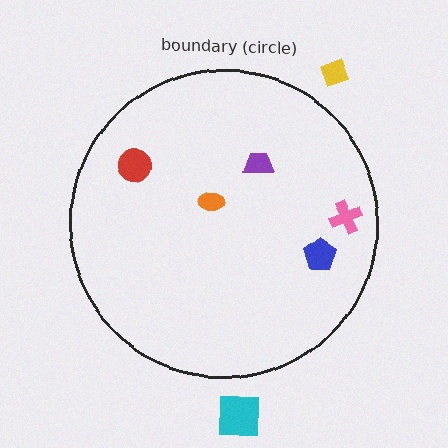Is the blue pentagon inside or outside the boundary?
Inside.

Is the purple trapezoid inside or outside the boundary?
Inside.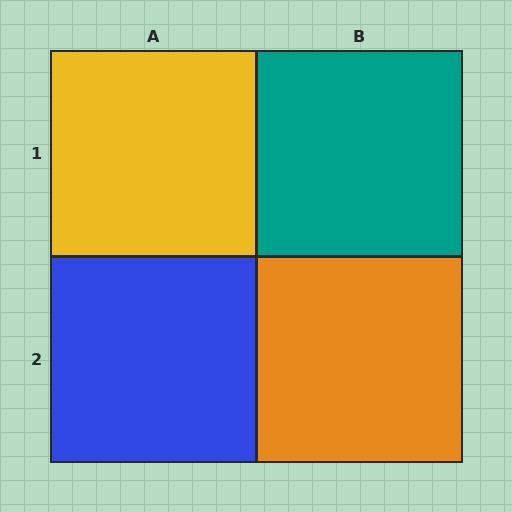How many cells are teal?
1 cell is teal.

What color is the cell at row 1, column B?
Teal.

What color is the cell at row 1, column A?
Yellow.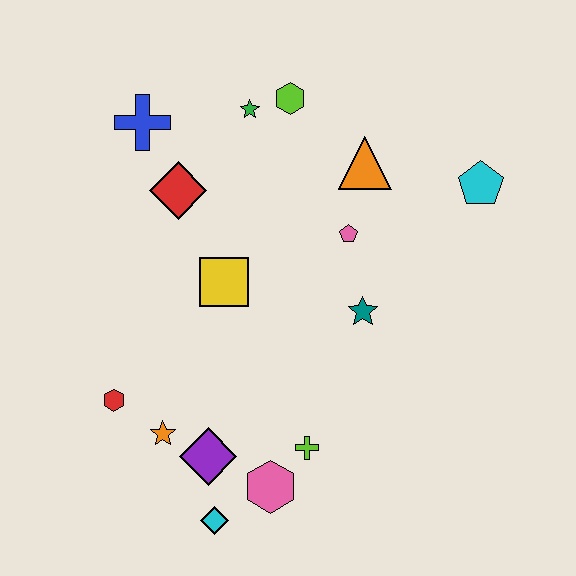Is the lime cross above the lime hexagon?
No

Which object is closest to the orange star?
The purple diamond is closest to the orange star.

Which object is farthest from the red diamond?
The cyan diamond is farthest from the red diamond.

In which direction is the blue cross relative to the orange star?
The blue cross is above the orange star.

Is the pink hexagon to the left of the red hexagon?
No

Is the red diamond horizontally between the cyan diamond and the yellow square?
No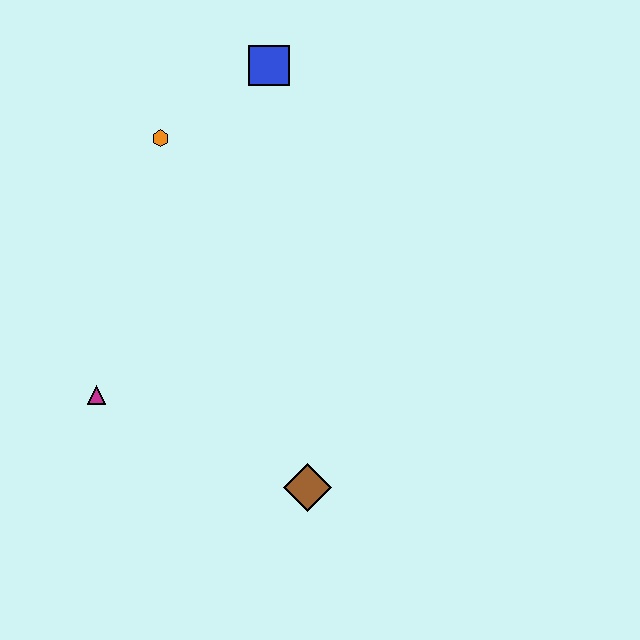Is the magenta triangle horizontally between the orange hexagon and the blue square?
No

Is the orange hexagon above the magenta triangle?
Yes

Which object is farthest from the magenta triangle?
The blue square is farthest from the magenta triangle.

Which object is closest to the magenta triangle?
The brown diamond is closest to the magenta triangle.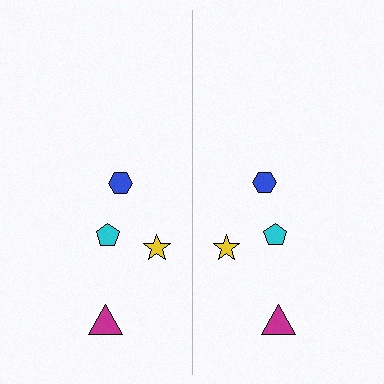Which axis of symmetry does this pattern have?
The pattern has a vertical axis of symmetry running through the center of the image.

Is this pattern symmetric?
Yes, this pattern has bilateral (reflection) symmetry.